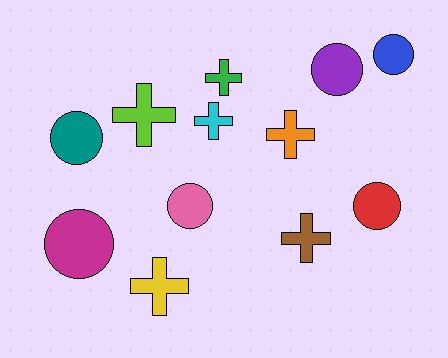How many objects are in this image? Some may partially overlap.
There are 12 objects.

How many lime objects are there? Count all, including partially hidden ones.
There is 1 lime object.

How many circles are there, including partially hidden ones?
There are 6 circles.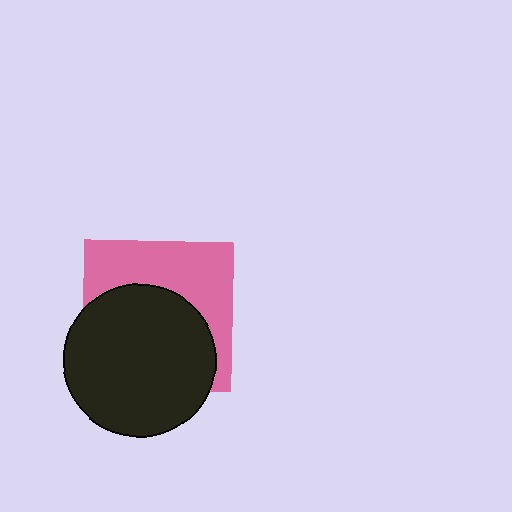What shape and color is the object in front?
The object in front is a black circle.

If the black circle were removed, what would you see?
You would see the complete pink square.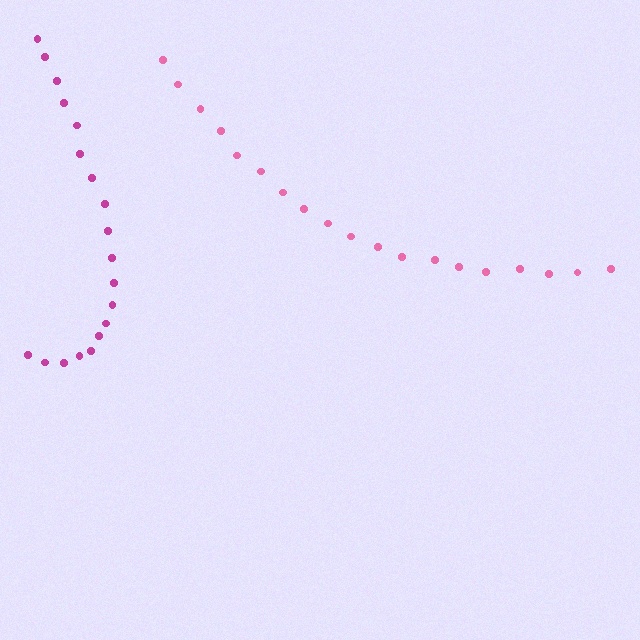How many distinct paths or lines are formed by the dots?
There are 2 distinct paths.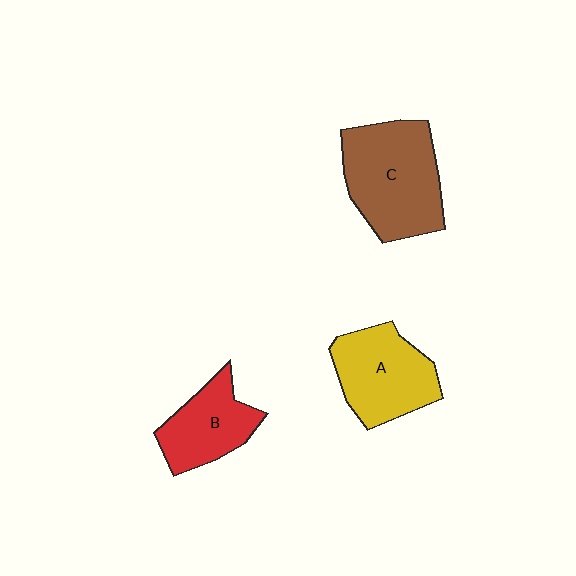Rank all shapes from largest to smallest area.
From largest to smallest: C (brown), A (yellow), B (red).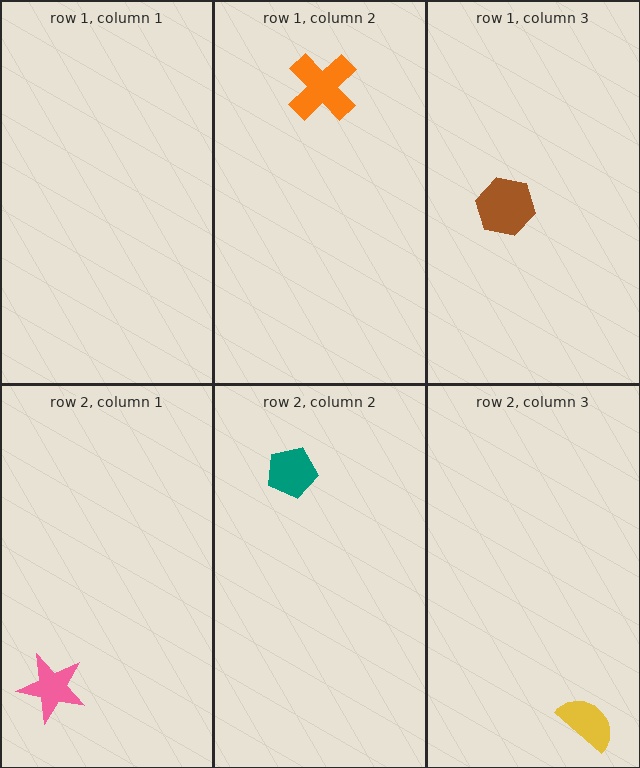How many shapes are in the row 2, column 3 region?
1.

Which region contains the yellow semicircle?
The row 2, column 3 region.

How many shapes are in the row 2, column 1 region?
1.